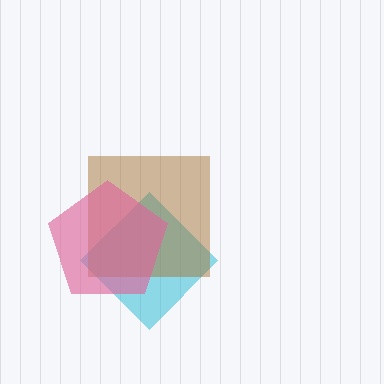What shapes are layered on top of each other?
The layered shapes are: a cyan diamond, a brown square, a pink pentagon.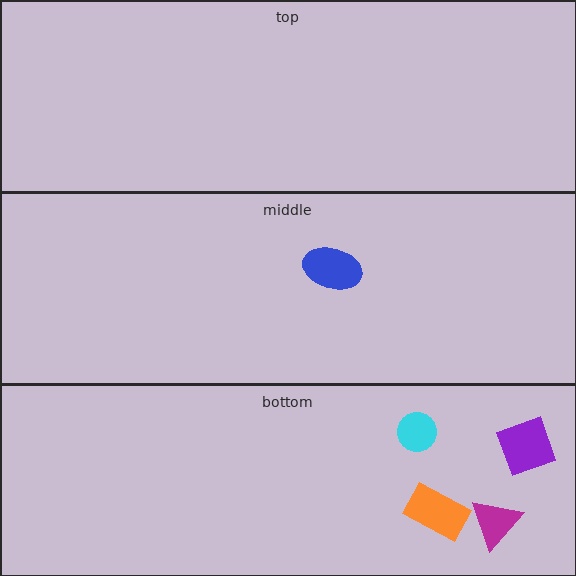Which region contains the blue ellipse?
The middle region.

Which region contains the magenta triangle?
The bottom region.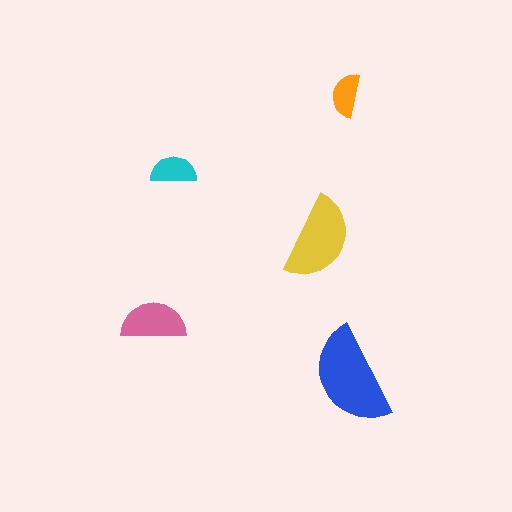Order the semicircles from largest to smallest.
the blue one, the yellow one, the pink one, the cyan one, the orange one.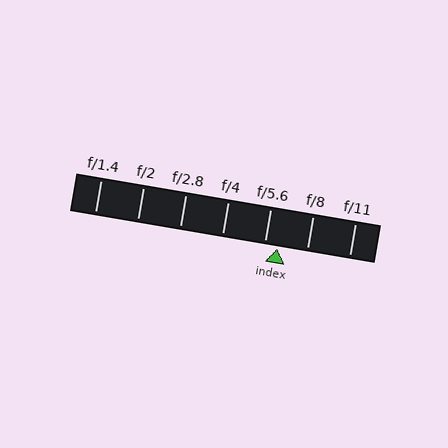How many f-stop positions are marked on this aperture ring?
There are 7 f-stop positions marked.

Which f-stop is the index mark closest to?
The index mark is closest to f/5.6.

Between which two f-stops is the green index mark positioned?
The index mark is between f/5.6 and f/8.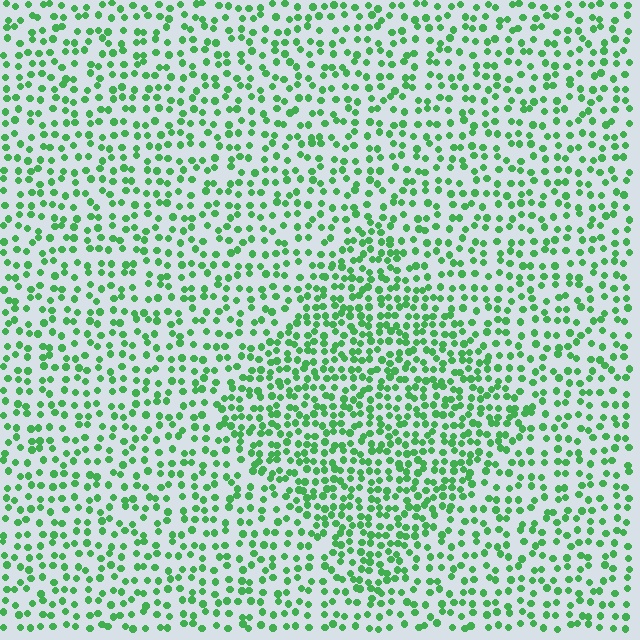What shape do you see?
I see a diamond.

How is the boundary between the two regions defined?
The boundary is defined by a change in element density (approximately 1.6x ratio). All elements are the same color, size, and shape.